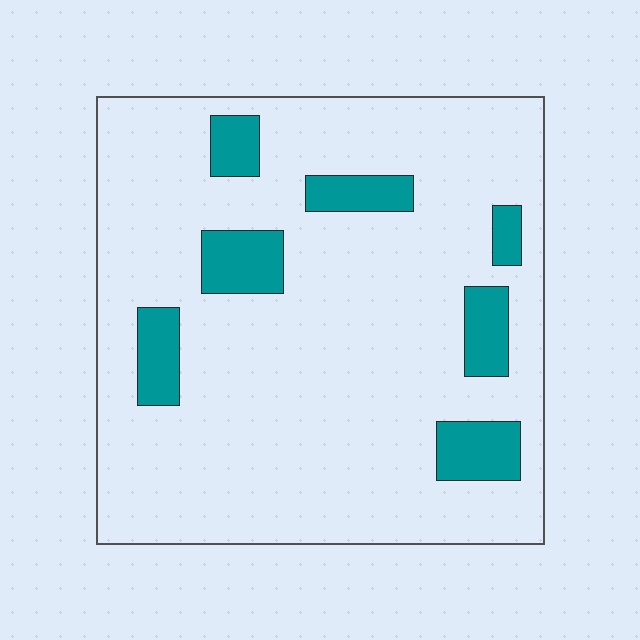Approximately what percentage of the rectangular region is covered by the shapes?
Approximately 15%.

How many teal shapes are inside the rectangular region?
7.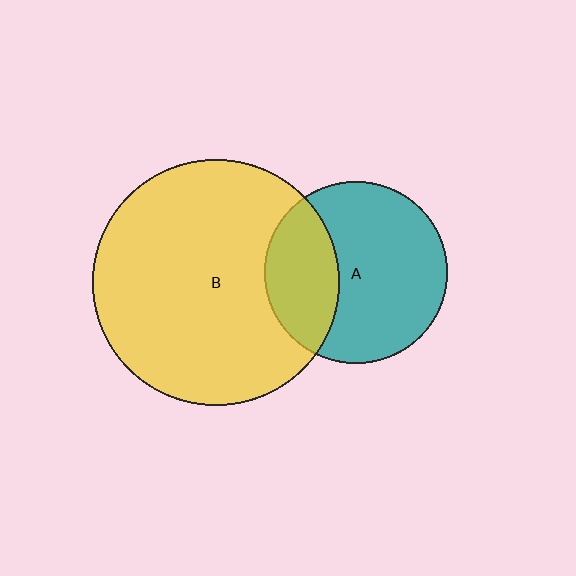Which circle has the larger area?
Circle B (yellow).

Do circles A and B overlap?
Yes.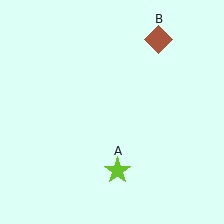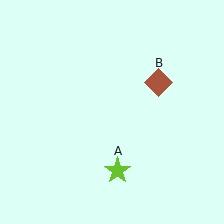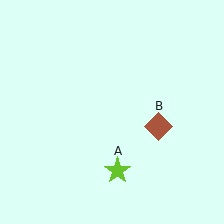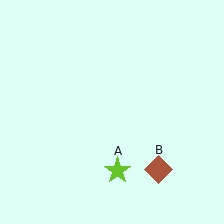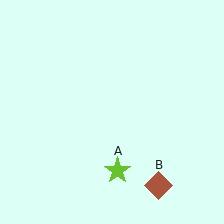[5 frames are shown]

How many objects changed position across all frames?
1 object changed position: brown diamond (object B).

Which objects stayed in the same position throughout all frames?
Lime star (object A) remained stationary.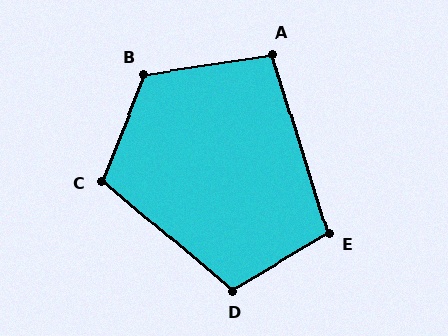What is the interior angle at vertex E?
Approximately 103 degrees (obtuse).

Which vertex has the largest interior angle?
B, at approximately 120 degrees.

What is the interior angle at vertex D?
Approximately 109 degrees (obtuse).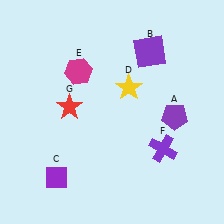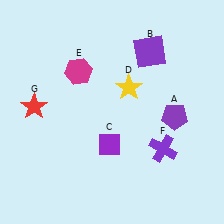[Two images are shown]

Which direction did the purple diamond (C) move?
The purple diamond (C) moved right.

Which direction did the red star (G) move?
The red star (G) moved left.